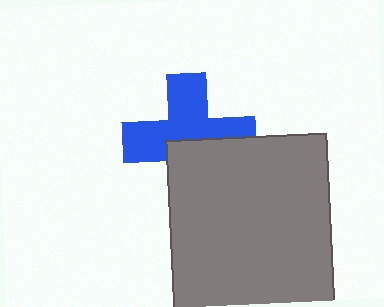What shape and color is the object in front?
The object in front is a gray rectangle.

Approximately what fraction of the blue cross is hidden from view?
Roughly 41% of the blue cross is hidden behind the gray rectangle.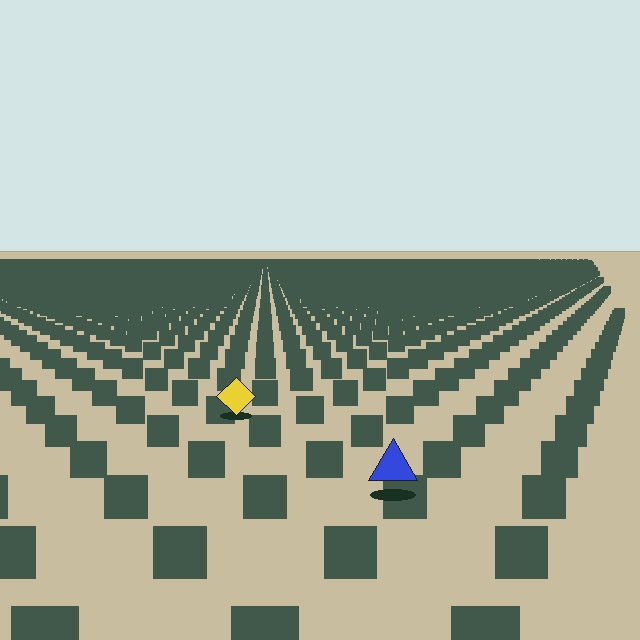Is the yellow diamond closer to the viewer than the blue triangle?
No. The blue triangle is closer — you can tell from the texture gradient: the ground texture is coarser near it.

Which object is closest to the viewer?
The blue triangle is closest. The texture marks near it are larger and more spread out.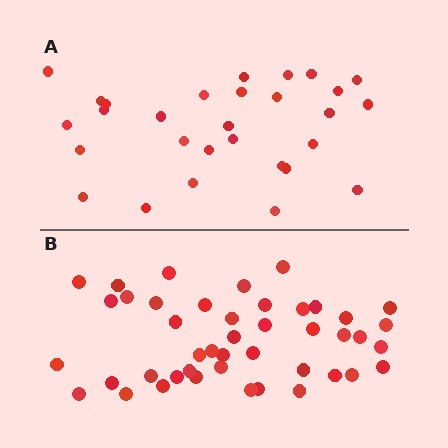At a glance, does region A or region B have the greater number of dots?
Region B (the bottom region) has more dots.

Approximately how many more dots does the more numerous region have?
Region B has approximately 15 more dots than region A.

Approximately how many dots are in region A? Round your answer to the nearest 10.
About 30 dots. (The exact count is 29, which rounds to 30.)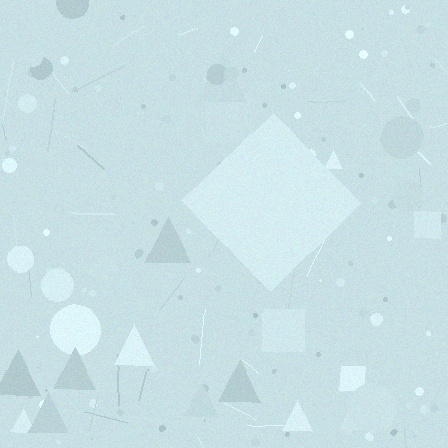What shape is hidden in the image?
A diamond is hidden in the image.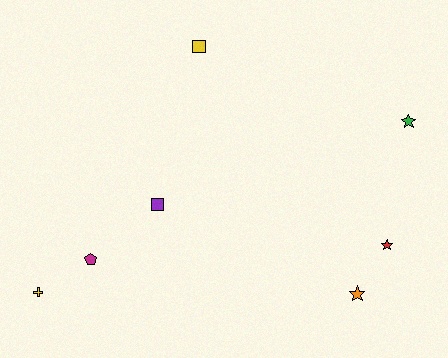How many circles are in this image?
There are no circles.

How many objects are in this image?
There are 7 objects.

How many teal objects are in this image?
There are no teal objects.